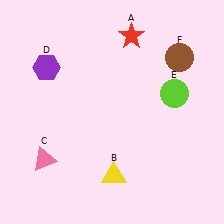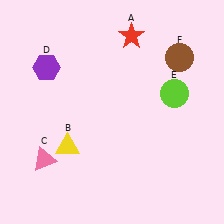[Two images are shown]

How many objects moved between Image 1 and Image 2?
1 object moved between the two images.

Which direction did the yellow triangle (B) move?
The yellow triangle (B) moved left.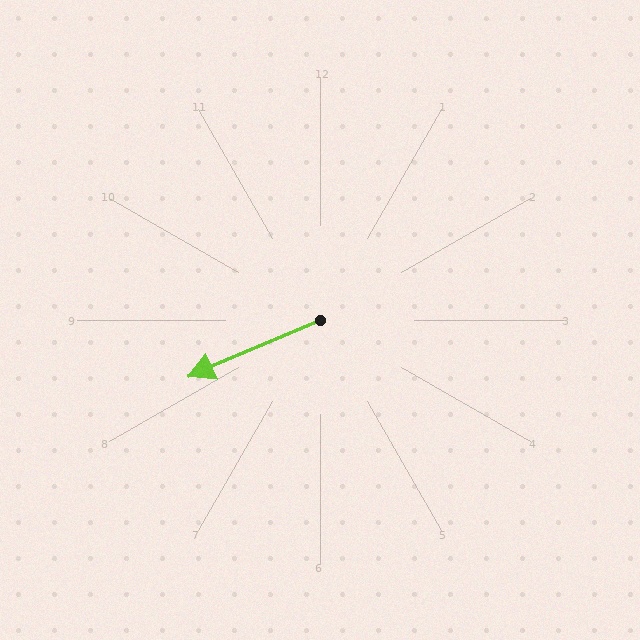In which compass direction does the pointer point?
Southwest.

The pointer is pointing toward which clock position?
Roughly 8 o'clock.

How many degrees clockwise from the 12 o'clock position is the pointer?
Approximately 247 degrees.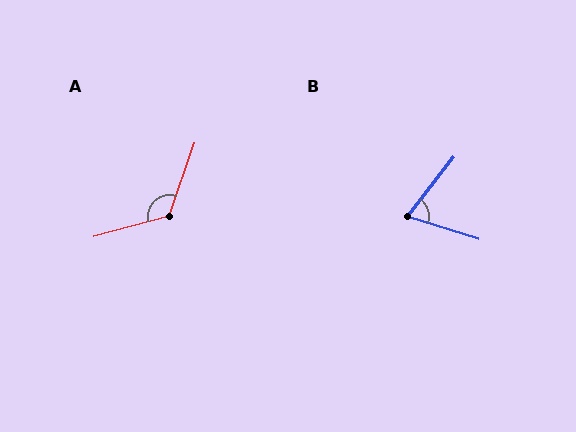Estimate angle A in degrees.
Approximately 125 degrees.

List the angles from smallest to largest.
B (69°), A (125°).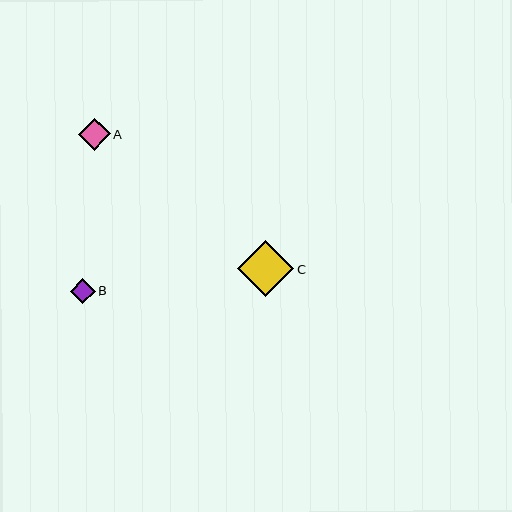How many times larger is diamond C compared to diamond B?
Diamond C is approximately 2.2 times the size of diamond B.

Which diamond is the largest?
Diamond C is the largest with a size of approximately 56 pixels.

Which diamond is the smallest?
Diamond B is the smallest with a size of approximately 25 pixels.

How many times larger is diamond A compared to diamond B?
Diamond A is approximately 1.3 times the size of diamond B.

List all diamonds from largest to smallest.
From largest to smallest: C, A, B.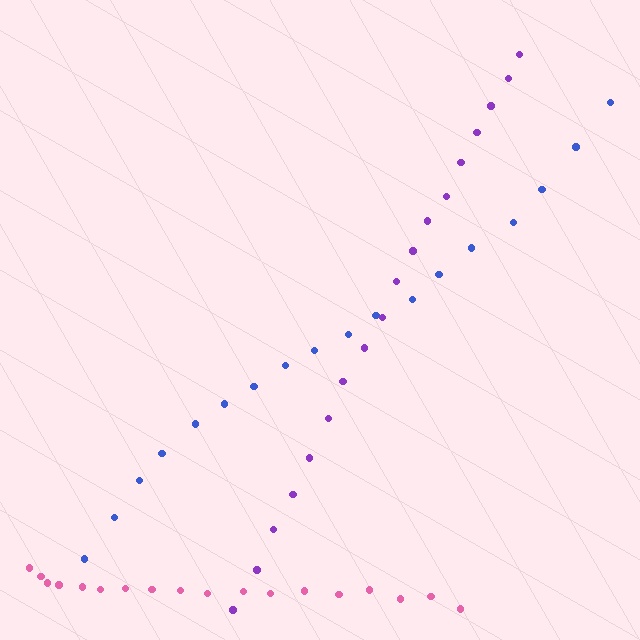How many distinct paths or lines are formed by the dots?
There are 3 distinct paths.